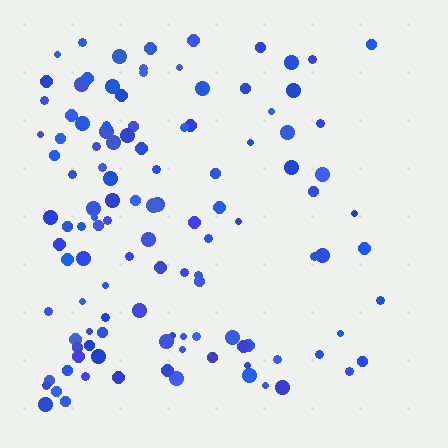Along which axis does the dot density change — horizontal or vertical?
Horizontal.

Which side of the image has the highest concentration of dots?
The left.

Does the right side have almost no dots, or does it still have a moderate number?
Still a moderate number, just noticeably fewer than the left.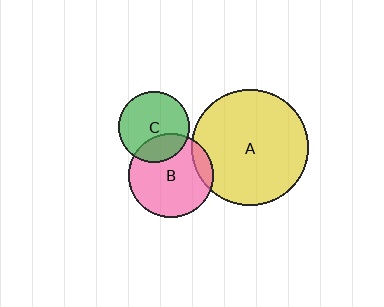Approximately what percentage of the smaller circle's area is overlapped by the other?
Approximately 25%.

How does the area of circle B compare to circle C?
Approximately 1.4 times.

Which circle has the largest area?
Circle A (yellow).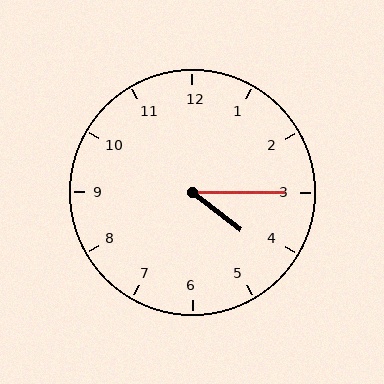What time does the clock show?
4:15.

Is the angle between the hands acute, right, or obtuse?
It is acute.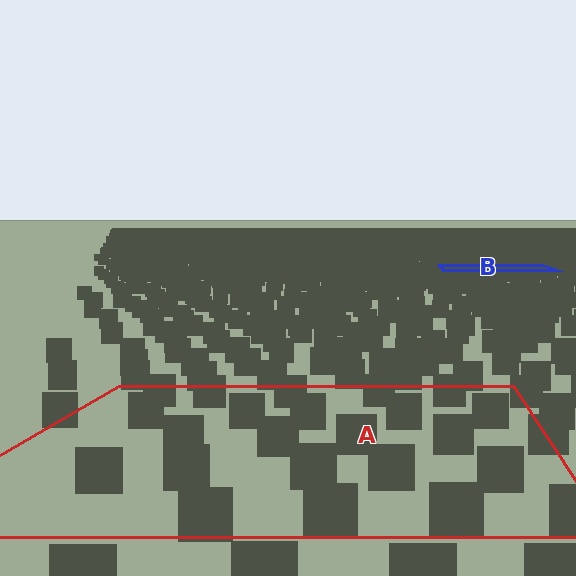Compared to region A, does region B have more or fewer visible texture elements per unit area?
Region B has more texture elements per unit area — they are packed more densely because it is farther away.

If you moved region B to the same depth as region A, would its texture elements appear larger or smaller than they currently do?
They would appear larger. At a closer depth, the same texture elements are projected at a bigger on-screen size.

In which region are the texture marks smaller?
The texture marks are smaller in region B, because it is farther away.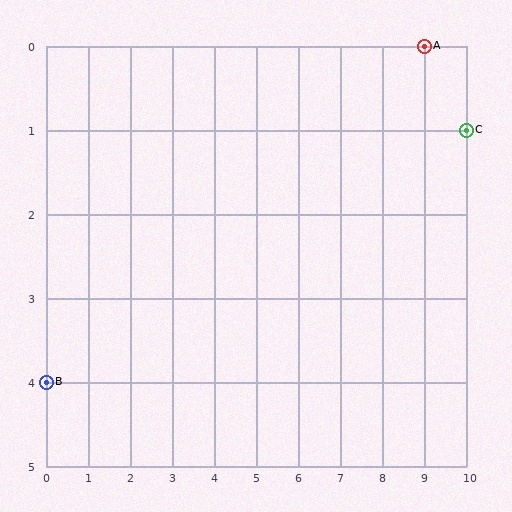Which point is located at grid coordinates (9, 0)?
Point A is at (9, 0).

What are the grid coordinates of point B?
Point B is at grid coordinates (0, 4).